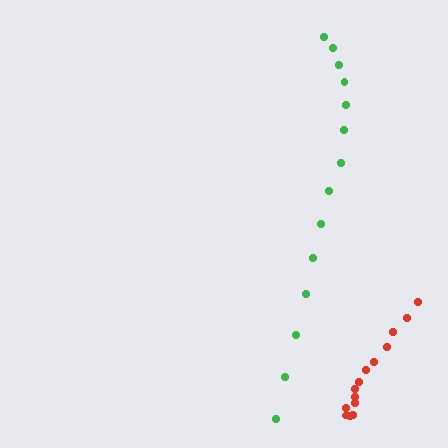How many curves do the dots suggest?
There are 2 distinct paths.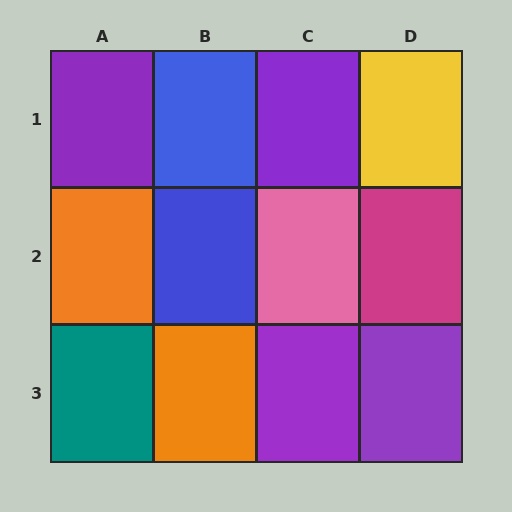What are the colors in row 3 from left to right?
Teal, orange, purple, purple.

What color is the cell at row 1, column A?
Purple.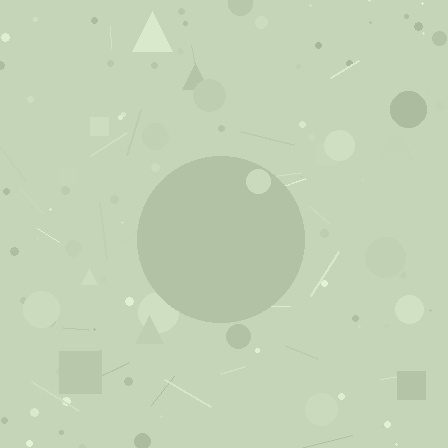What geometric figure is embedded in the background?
A circle is embedded in the background.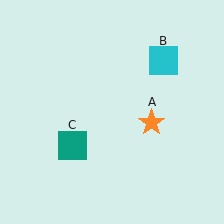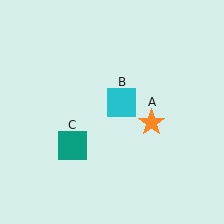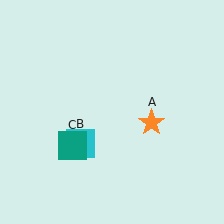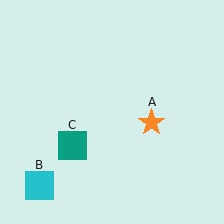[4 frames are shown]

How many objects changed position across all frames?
1 object changed position: cyan square (object B).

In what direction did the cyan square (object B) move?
The cyan square (object B) moved down and to the left.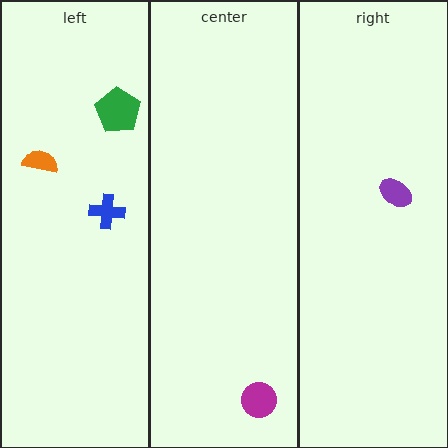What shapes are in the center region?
The magenta circle.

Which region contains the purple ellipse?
The right region.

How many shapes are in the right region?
1.